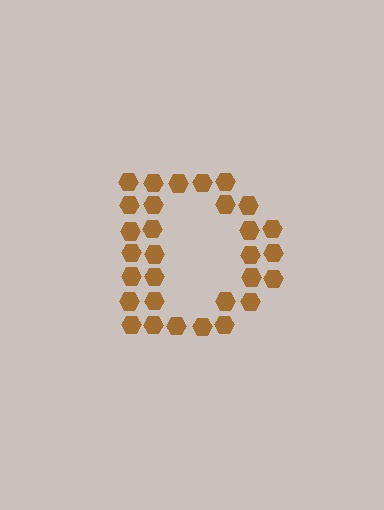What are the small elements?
The small elements are hexagons.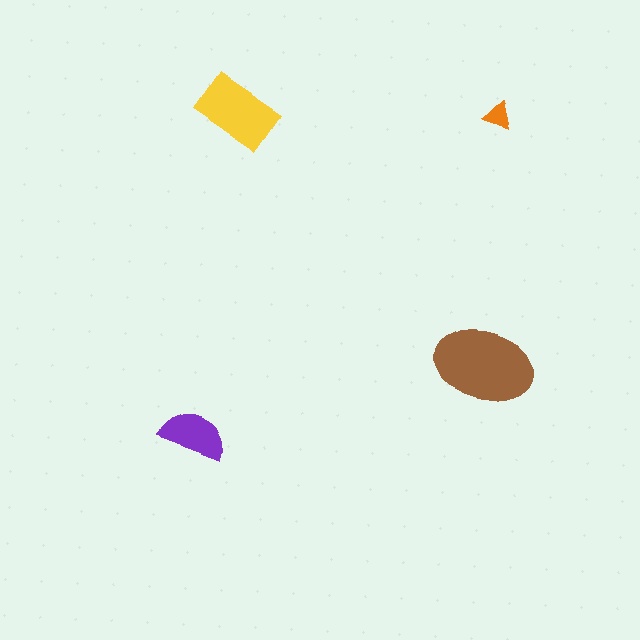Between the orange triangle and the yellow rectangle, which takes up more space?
The yellow rectangle.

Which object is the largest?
The brown ellipse.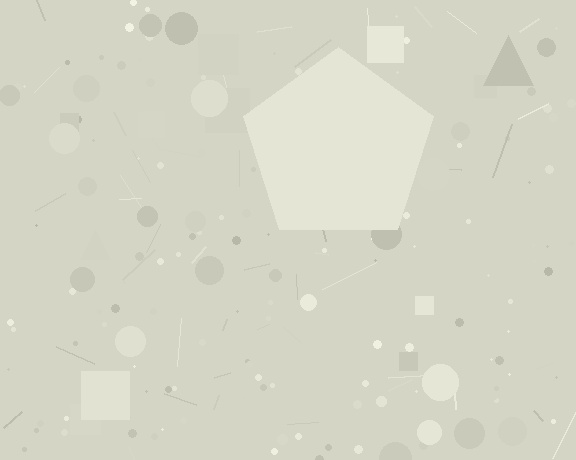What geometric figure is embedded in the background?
A pentagon is embedded in the background.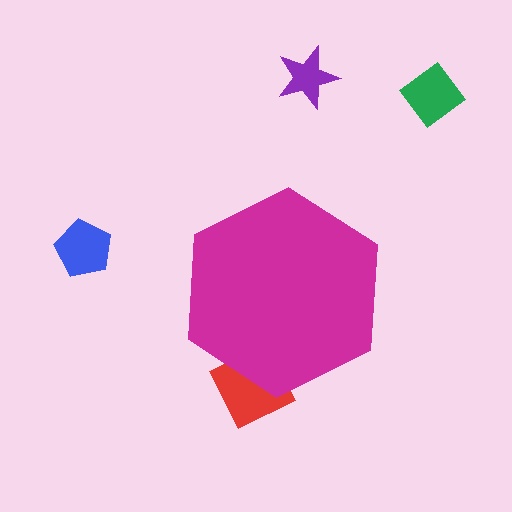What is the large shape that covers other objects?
A magenta hexagon.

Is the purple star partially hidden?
No, the purple star is fully visible.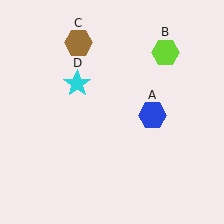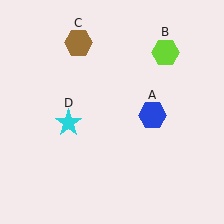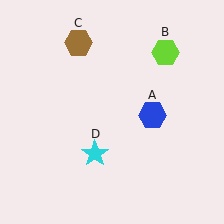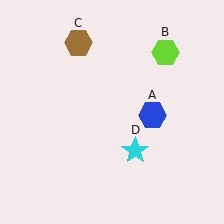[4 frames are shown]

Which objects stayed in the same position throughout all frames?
Blue hexagon (object A) and lime hexagon (object B) and brown hexagon (object C) remained stationary.